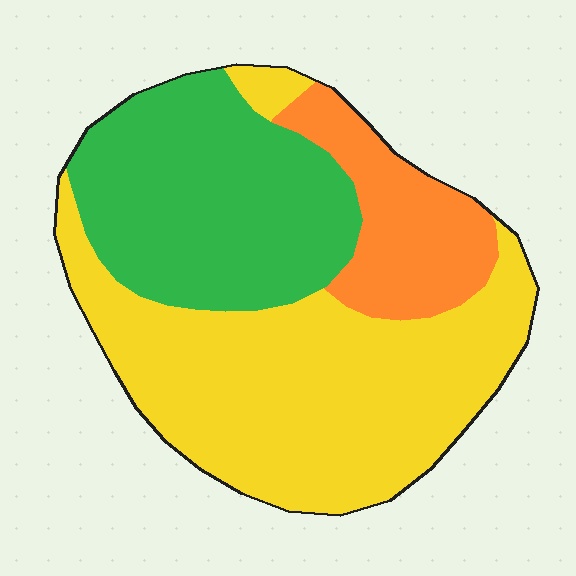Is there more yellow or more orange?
Yellow.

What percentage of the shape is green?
Green takes up between a quarter and a half of the shape.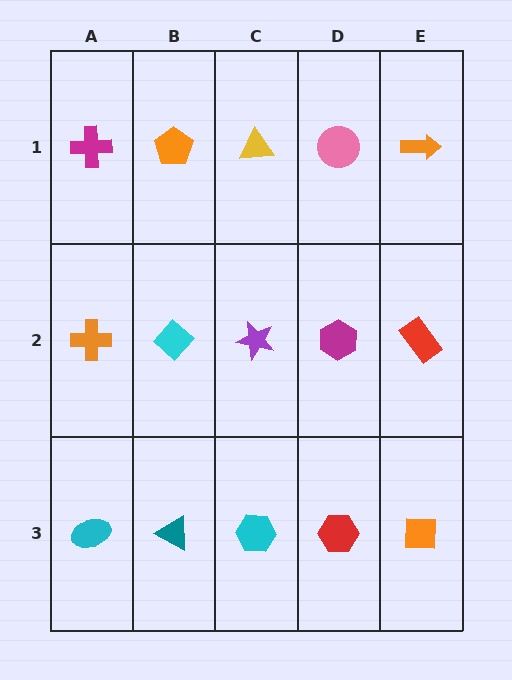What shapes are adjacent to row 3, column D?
A magenta hexagon (row 2, column D), a cyan hexagon (row 3, column C), an orange square (row 3, column E).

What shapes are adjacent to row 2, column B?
An orange pentagon (row 1, column B), a teal triangle (row 3, column B), an orange cross (row 2, column A), a purple star (row 2, column C).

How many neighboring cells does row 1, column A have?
2.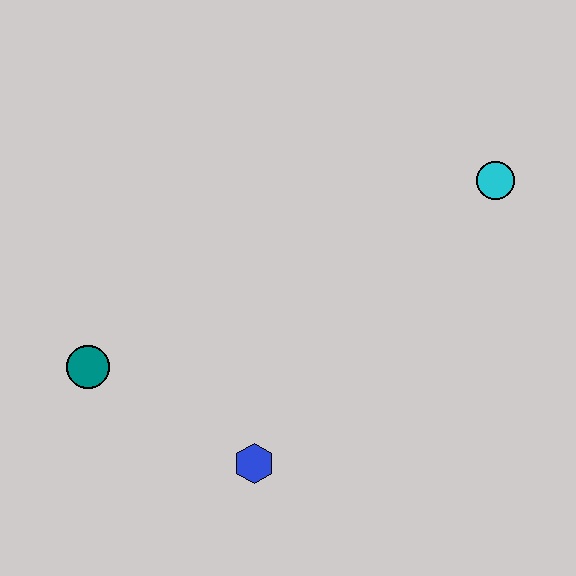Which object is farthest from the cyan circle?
The teal circle is farthest from the cyan circle.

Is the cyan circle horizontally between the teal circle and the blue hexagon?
No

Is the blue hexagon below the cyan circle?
Yes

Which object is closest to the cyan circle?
The blue hexagon is closest to the cyan circle.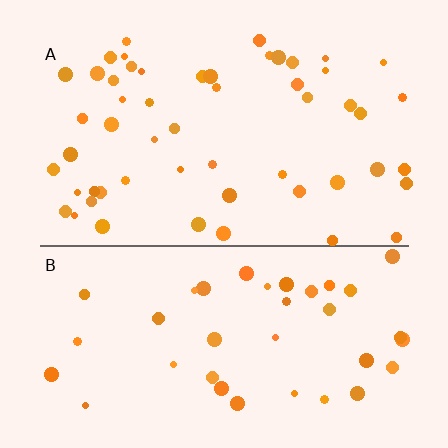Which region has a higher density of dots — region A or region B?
A (the top).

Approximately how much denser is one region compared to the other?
Approximately 1.4× — region A over region B.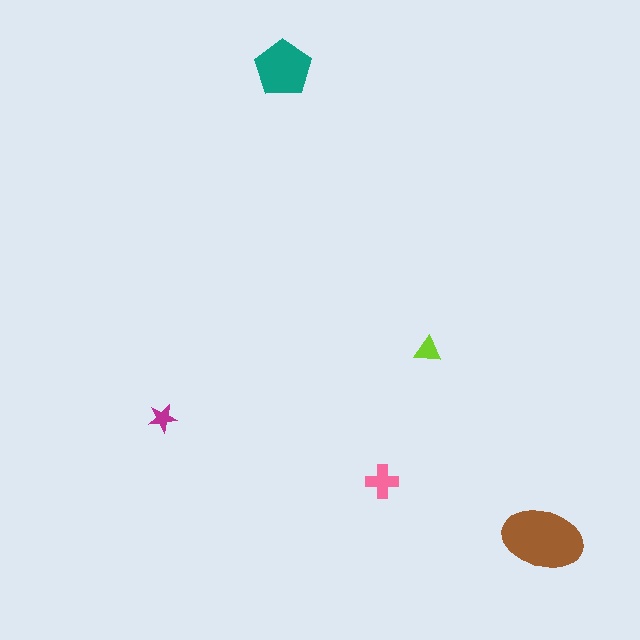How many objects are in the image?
There are 5 objects in the image.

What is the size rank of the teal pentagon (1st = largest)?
2nd.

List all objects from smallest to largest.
The magenta star, the lime triangle, the pink cross, the teal pentagon, the brown ellipse.